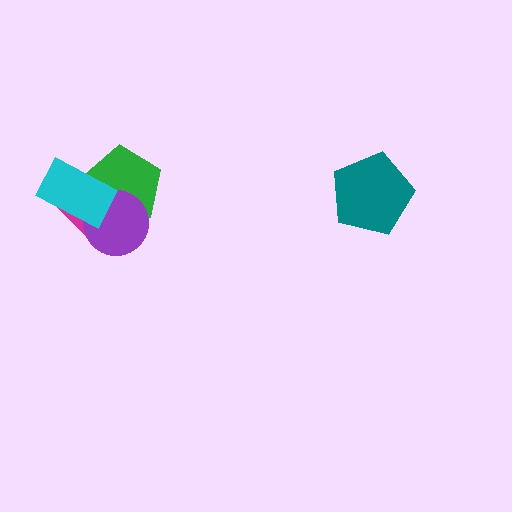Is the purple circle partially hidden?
Yes, it is partially covered by another shape.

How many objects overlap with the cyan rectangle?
3 objects overlap with the cyan rectangle.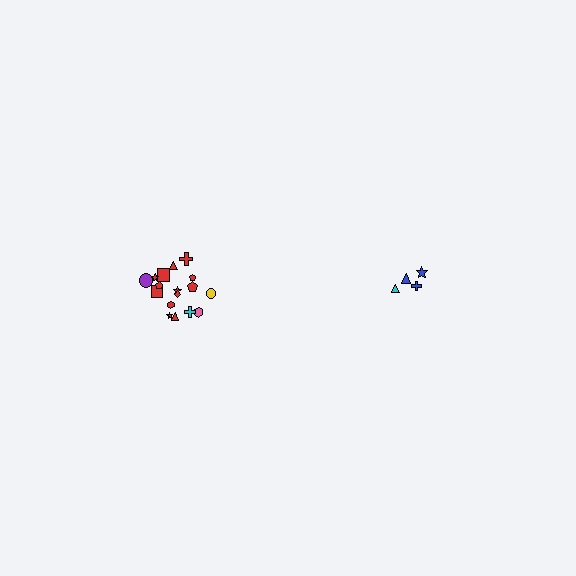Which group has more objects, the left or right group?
The left group.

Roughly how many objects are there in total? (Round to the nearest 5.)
Roughly 20 objects in total.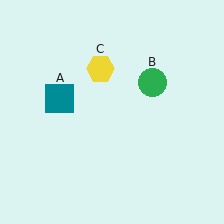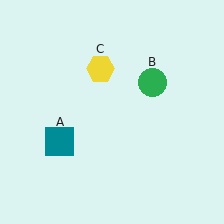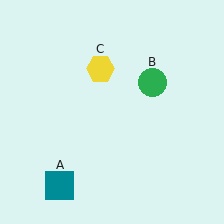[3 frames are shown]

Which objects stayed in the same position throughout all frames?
Green circle (object B) and yellow hexagon (object C) remained stationary.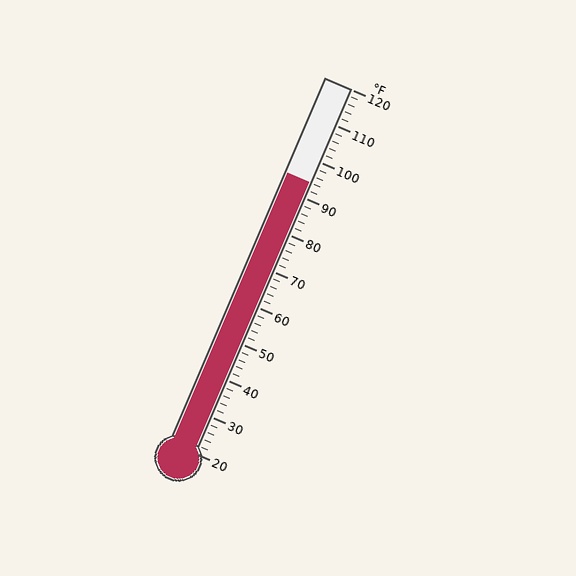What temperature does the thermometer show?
The thermometer shows approximately 94°F.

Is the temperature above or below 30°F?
The temperature is above 30°F.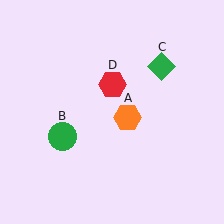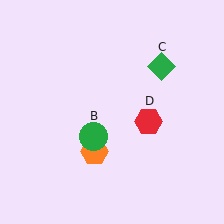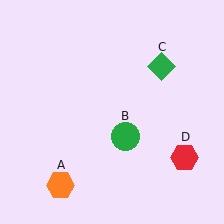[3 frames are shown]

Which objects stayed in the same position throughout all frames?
Green diamond (object C) remained stationary.